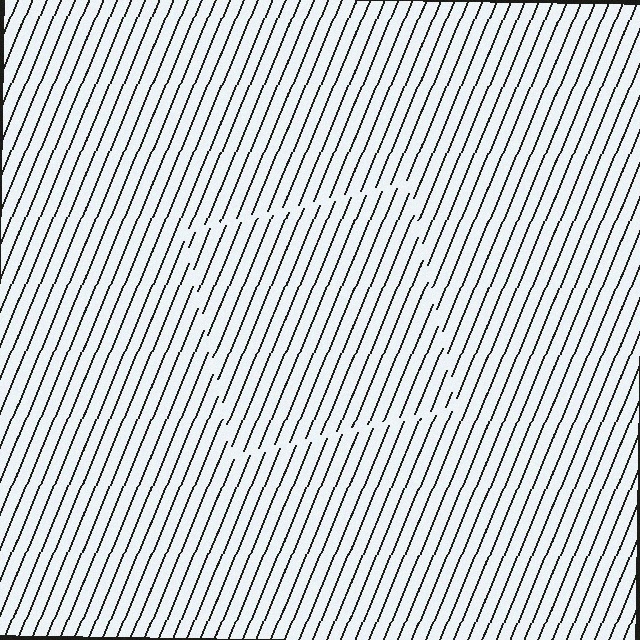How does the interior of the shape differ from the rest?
The interior of the shape contains the same grating, shifted by half a period — the contour is defined by the phase discontinuity where line-ends from the inner and outer gratings abut.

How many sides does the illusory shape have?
4 sides — the line-ends trace a square.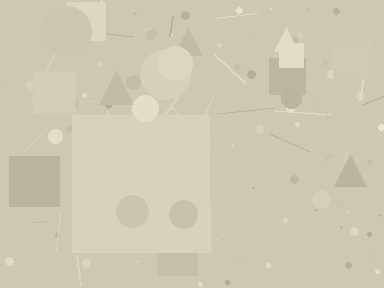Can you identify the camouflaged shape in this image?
The camouflaged shape is a square.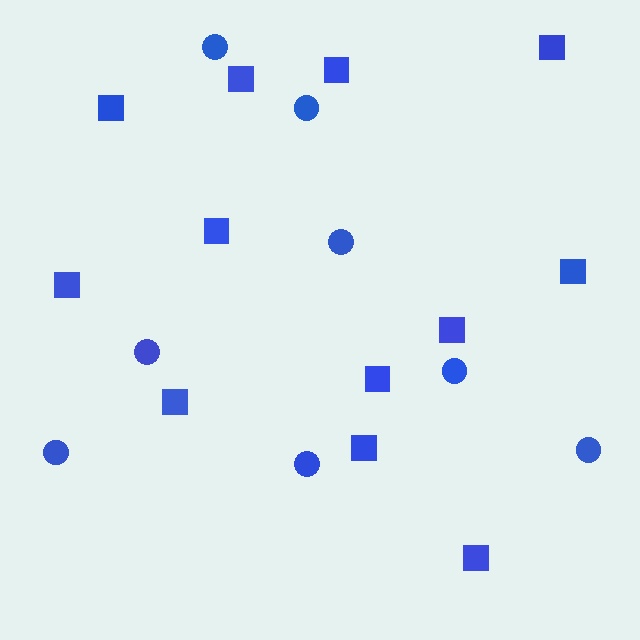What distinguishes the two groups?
There are 2 groups: one group of squares (12) and one group of circles (8).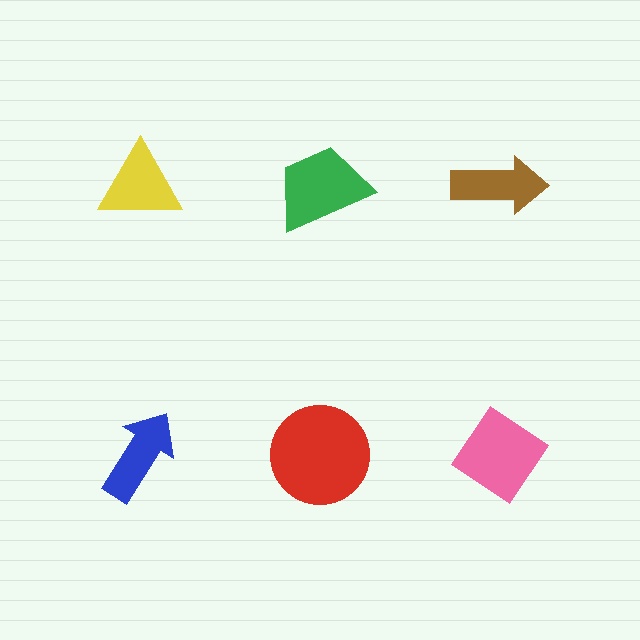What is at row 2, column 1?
A blue arrow.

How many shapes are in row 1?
3 shapes.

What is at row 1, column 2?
A green trapezoid.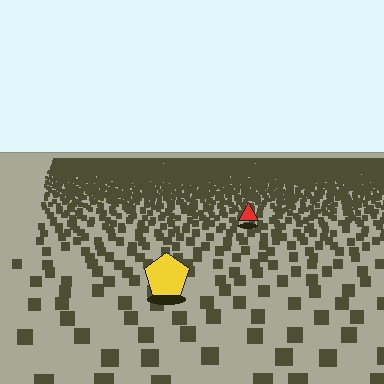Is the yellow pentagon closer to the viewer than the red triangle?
Yes. The yellow pentagon is closer — you can tell from the texture gradient: the ground texture is coarser near it.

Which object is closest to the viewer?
The yellow pentagon is closest. The texture marks near it are larger and more spread out.